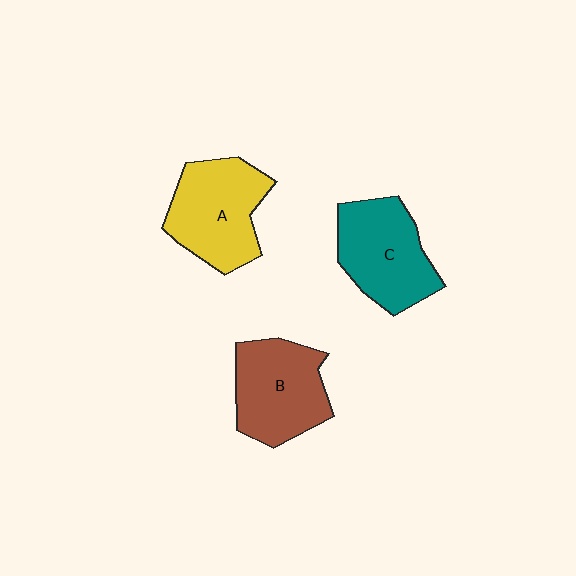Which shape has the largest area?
Shape A (yellow).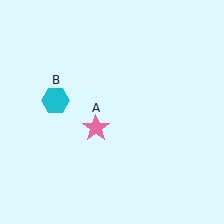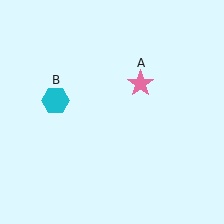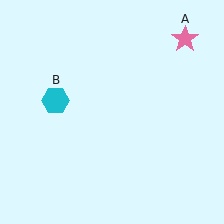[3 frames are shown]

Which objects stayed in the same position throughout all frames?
Cyan hexagon (object B) remained stationary.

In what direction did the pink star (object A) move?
The pink star (object A) moved up and to the right.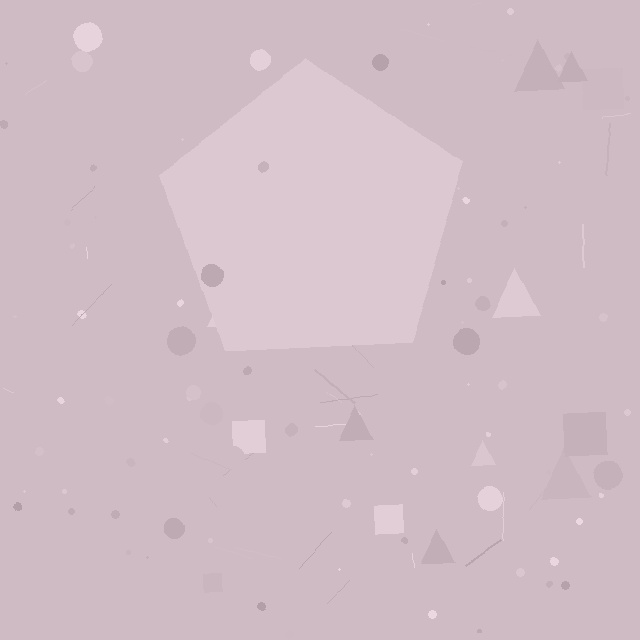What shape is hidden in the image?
A pentagon is hidden in the image.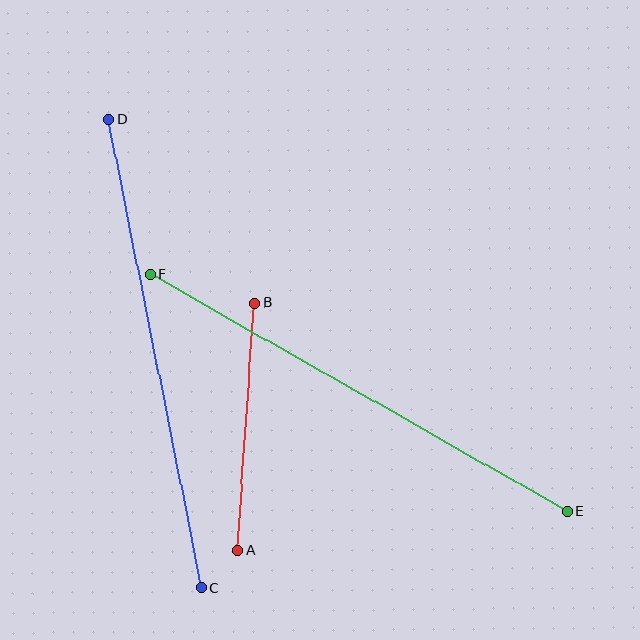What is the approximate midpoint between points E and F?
The midpoint is at approximately (358, 393) pixels.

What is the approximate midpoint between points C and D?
The midpoint is at approximately (155, 353) pixels.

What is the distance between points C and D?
The distance is approximately 478 pixels.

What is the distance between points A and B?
The distance is approximately 248 pixels.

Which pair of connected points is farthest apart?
Points E and F are farthest apart.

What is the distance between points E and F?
The distance is approximately 480 pixels.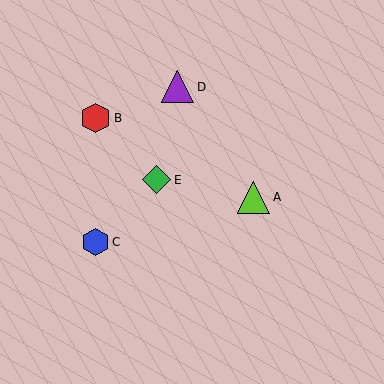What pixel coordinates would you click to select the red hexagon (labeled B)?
Click at (96, 118) to select the red hexagon B.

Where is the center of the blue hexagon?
The center of the blue hexagon is at (95, 242).